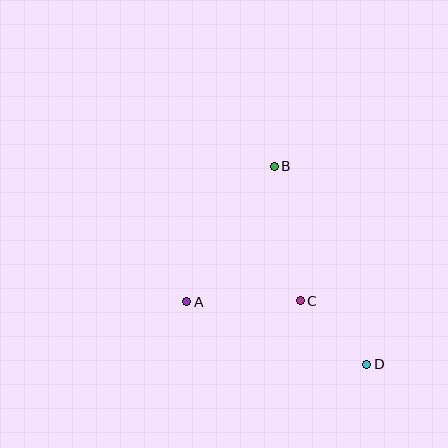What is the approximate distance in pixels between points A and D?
The distance between A and D is approximately 191 pixels.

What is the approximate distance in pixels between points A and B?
The distance between A and B is approximately 161 pixels.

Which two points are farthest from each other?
Points B and D are farthest from each other.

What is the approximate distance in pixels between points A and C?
The distance between A and C is approximately 114 pixels.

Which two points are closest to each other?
Points C and D are closest to each other.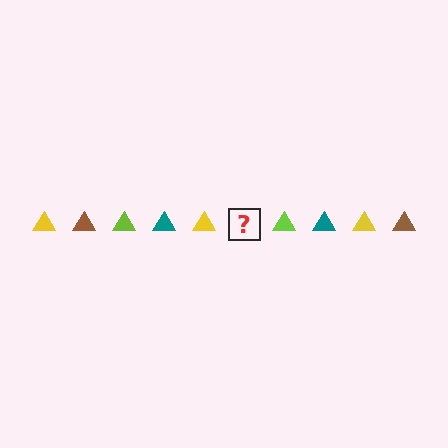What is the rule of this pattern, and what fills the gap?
The rule is that the pattern cycles through yellow, brown, lime, teal triangles. The gap should be filled with a brown triangle.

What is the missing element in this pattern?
The missing element is a brown triangle.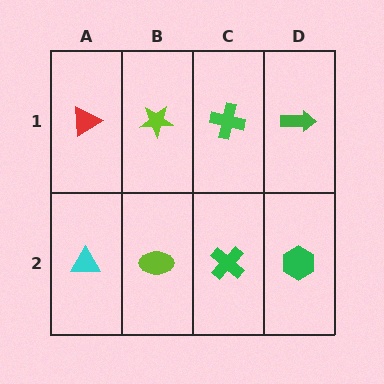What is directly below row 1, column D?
A green hexagon.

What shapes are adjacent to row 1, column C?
A green cross (row 2, column C), a lime star (row 1, column B), a green arrow (row 1, column D).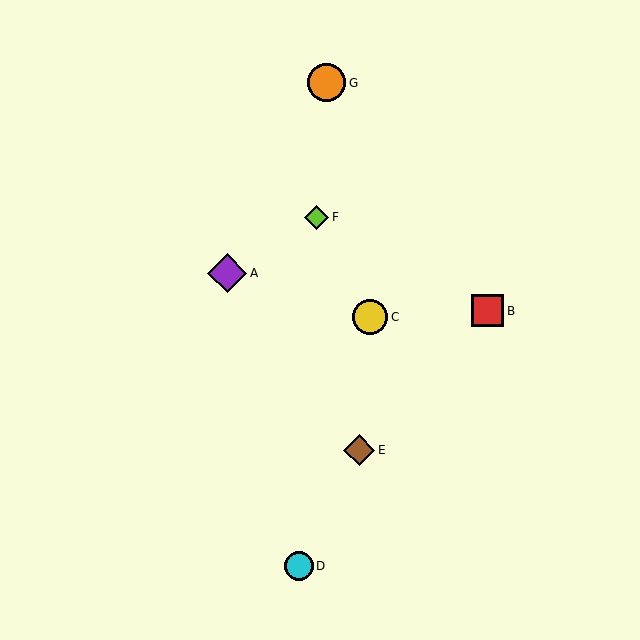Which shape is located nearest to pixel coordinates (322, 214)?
The lime diamond (labeled F) at (317, 217) is nearest to that location.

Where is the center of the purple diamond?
The center of the purple diamond is at (227, 273).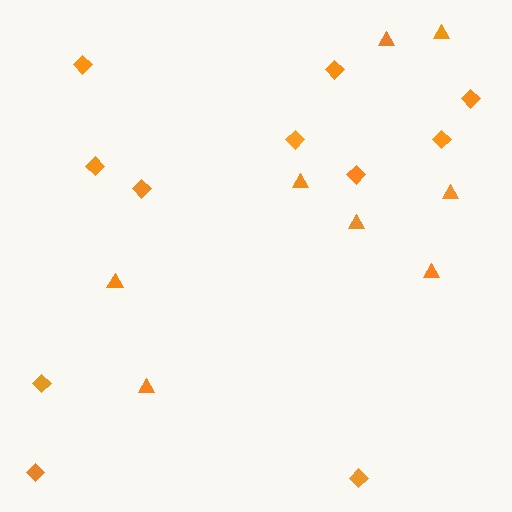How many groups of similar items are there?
There are 2 groups: one group of diamonds (11) and one group of triangles (8).